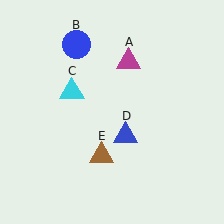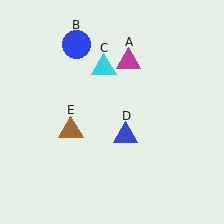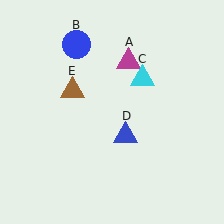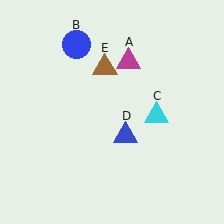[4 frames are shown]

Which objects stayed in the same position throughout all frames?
Magenta triangle (object A) and blue circle (object B) and blue triangle (object D) remained stationary.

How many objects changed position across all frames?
2 objects changed position: cyan triangle (object C), brown triangle (object E).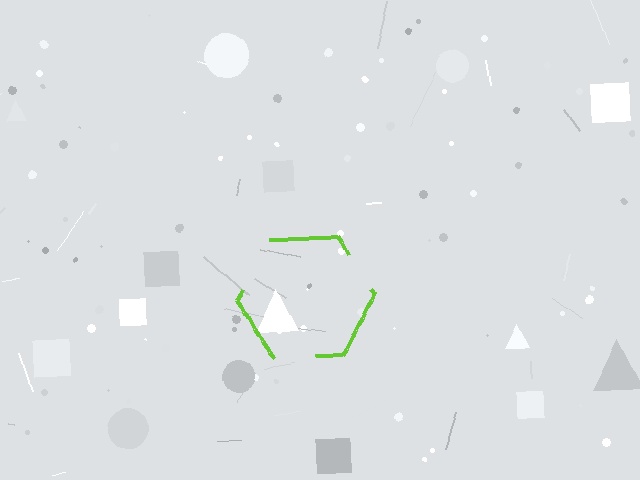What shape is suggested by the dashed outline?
The dashed outline suggests a hexagon.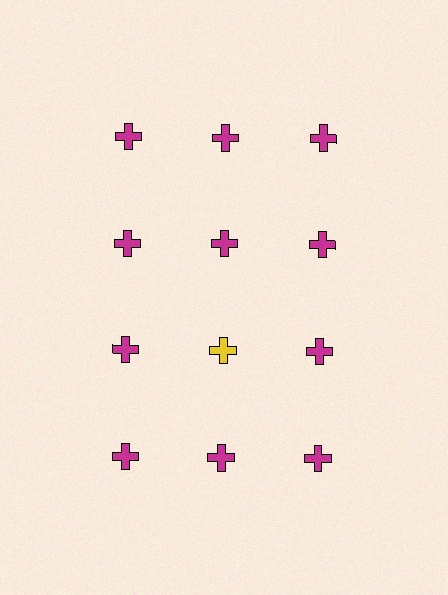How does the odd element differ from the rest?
It has a different color: yellow instead of magenta.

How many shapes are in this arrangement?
There are 12 shapes arranged in a grid pattern.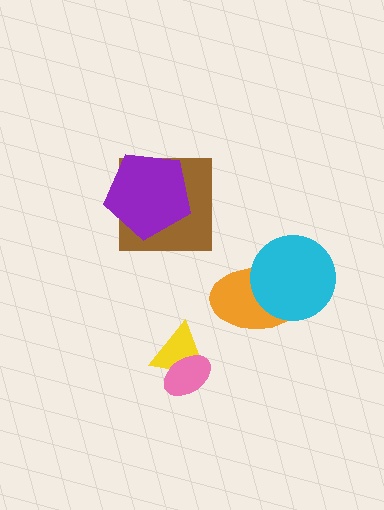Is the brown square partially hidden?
Yes, it is partially covered by another shape.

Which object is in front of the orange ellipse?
The cyan circle is in front of the orange ellipse.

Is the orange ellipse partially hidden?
Yes, it is partially covered by another shape.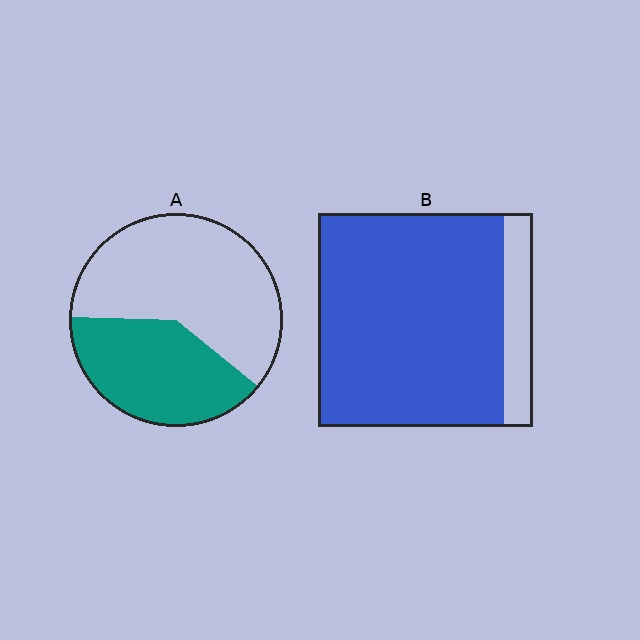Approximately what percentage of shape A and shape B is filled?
A is approximately 40% and B is approximately 85%.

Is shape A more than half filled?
No.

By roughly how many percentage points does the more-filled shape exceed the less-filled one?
By roughly 45 percentage points (B over A).